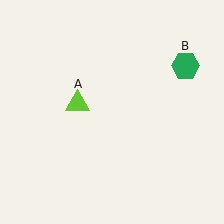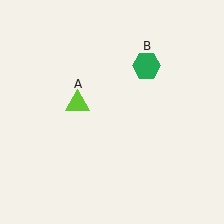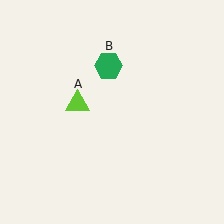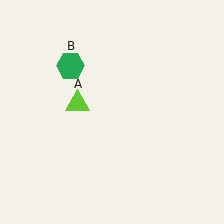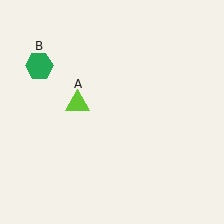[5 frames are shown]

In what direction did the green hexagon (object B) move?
The green hexagon (object B) moved left.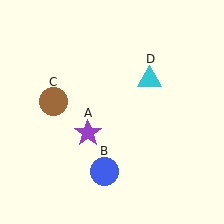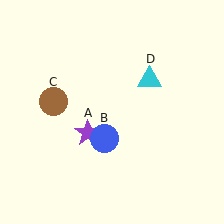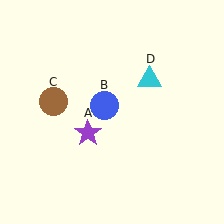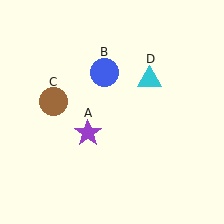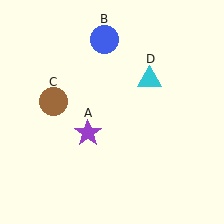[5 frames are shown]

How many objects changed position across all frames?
1 object changed position: blue circle (object B).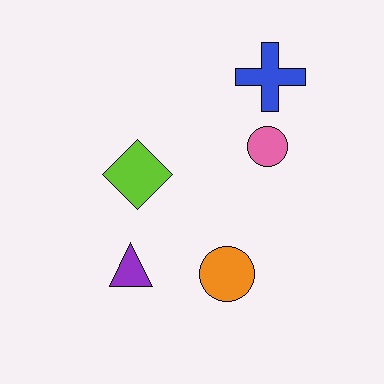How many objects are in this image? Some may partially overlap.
There are 5 objects.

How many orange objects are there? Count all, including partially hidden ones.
There is 1 orange object.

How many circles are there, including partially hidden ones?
There are 2 circles.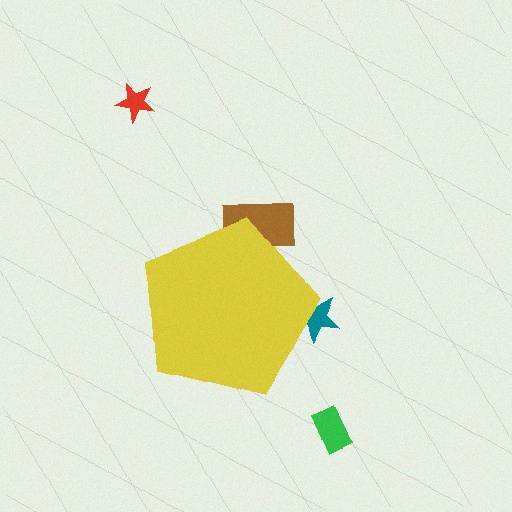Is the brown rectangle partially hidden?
Yes, the brown rectangle is partially hidden behind the yellow pentagon.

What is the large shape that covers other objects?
A yellow pentagon.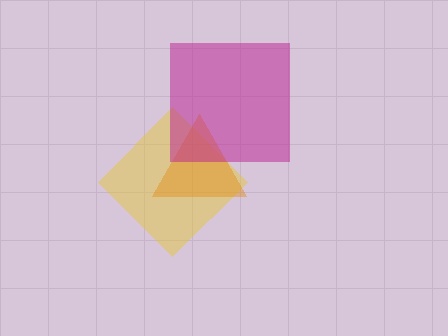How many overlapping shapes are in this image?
There are 3 overlapping shapes in the image.